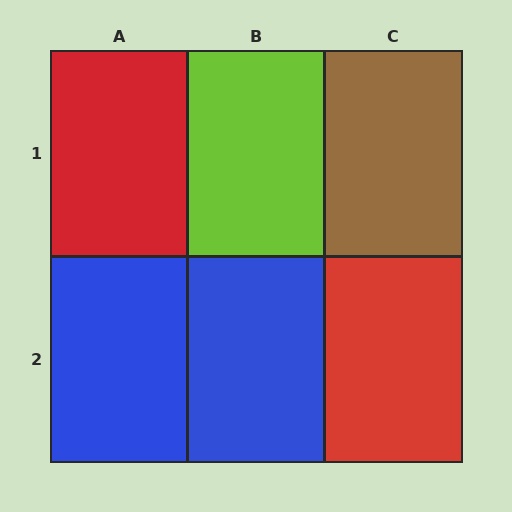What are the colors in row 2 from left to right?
Blue, blue, red.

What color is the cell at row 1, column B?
Lime.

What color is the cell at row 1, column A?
Red.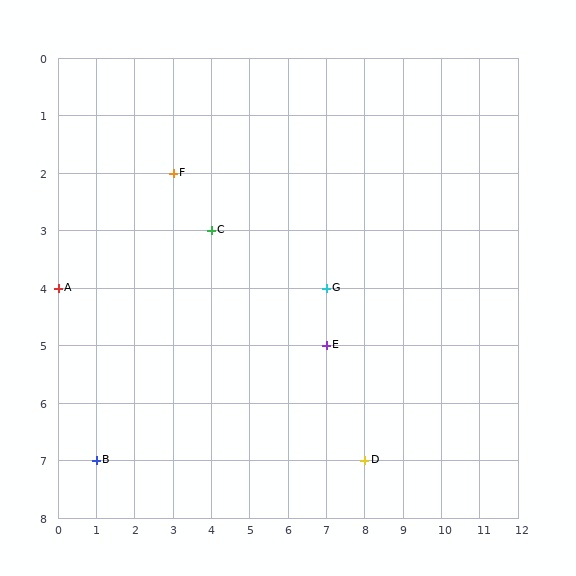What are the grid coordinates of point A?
Point A is at grid coordinates (0, 4).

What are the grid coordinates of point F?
Point F is at grid coordinates (3, 2).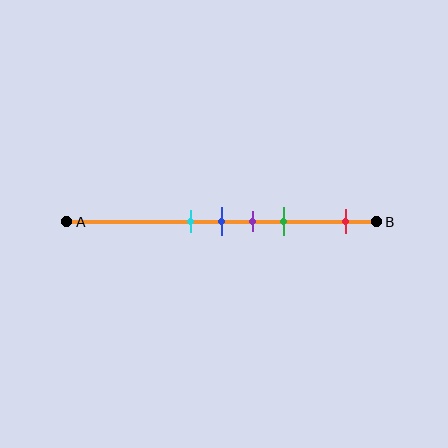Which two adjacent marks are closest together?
The cyan and blue marks are the closest adjacent pair.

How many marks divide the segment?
There are 5 marks dividing the segment.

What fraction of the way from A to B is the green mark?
The green mark is approximately 70% (0.7) of the way from A to B.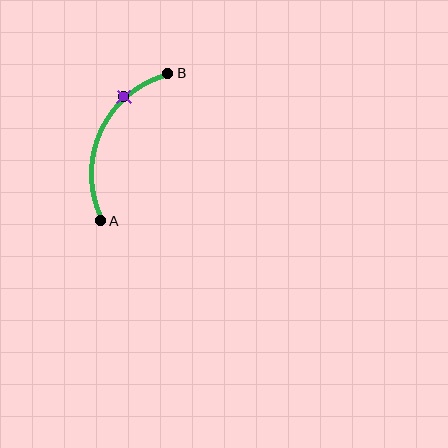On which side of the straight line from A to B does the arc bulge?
The arc bulges to the left of the straight line connecting A and B.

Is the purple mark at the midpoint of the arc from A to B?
No. The purple mark lies on the arc but is closer to endpoint B. The arc midpoint would be at the point on the curve equidistant along the arc from both A and B.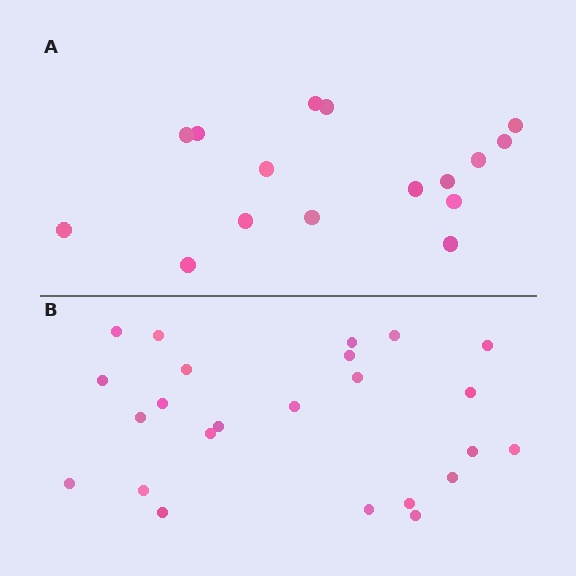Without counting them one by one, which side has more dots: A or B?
Region B (the bottom region) has more dots.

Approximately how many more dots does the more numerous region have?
Region B has roughly 8 or so more dots than region A.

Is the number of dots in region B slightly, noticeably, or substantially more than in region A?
Region B has substantially more. The ratio is roughly 1.5 to 1.